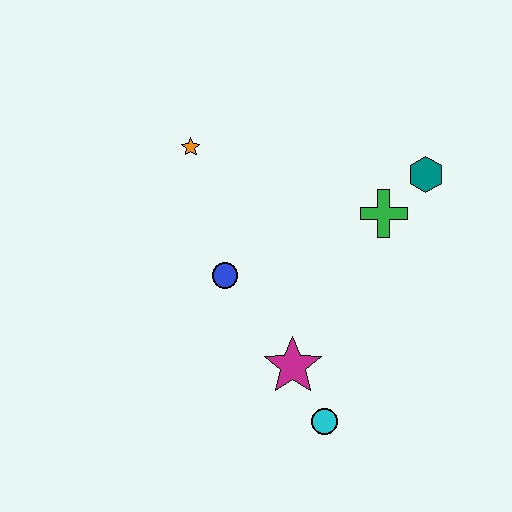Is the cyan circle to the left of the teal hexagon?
Yes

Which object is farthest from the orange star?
The cyan circle is farthest from the orange star.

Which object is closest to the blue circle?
The magenta star is closest to the blue circle.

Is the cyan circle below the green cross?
Yes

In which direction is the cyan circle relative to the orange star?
The cyan circle is below the orange star.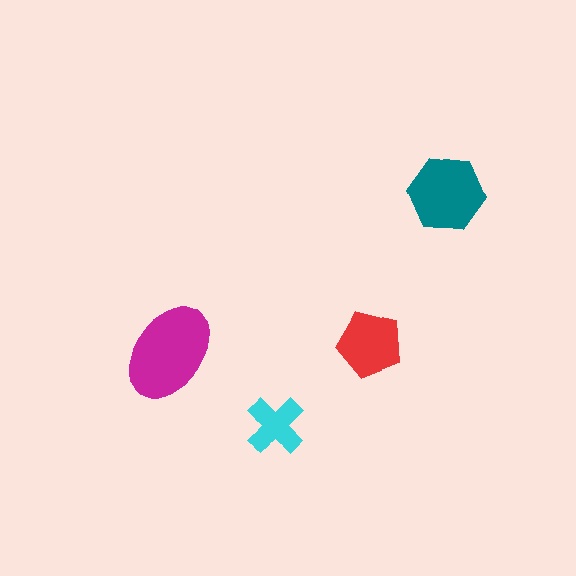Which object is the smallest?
The cyan cross.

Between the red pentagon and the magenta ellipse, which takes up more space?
The magenta ellipse.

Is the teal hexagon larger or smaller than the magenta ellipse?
Smaller.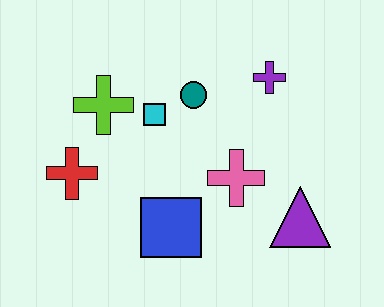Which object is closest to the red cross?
The lime cross is closest to the red cross.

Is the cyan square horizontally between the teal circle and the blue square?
No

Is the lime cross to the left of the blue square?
Yes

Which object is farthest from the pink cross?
The red cross is farthest from the pink cross.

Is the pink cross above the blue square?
Yes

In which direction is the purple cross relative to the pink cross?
The purple cross is above the pink cross.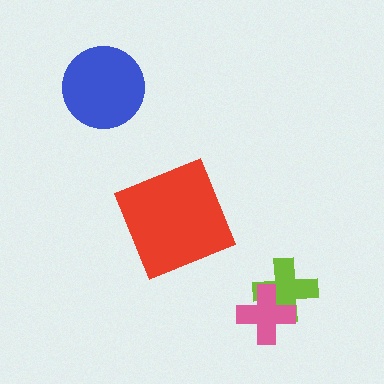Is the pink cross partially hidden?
No, no other shape covers it.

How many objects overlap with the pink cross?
1 object overlaps with the pink cross.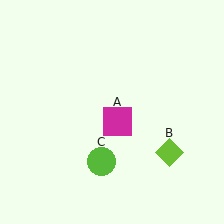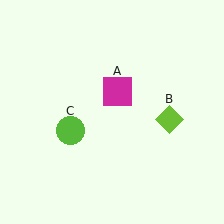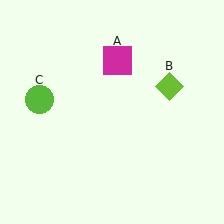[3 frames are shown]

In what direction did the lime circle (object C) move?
The lime circle (object C) moved up and to the left.